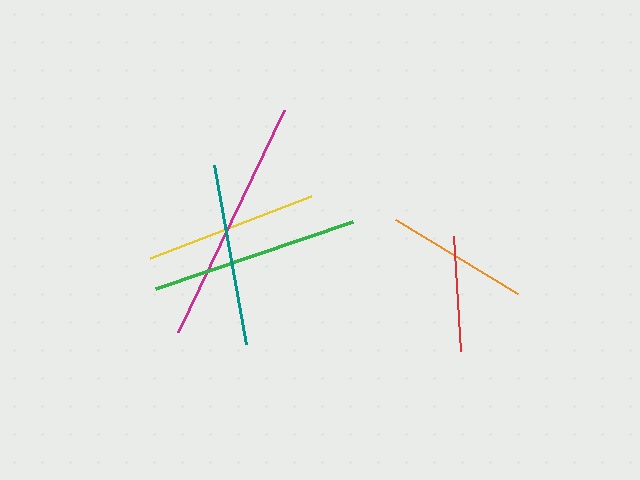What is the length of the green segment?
The green segment is approximately 209 pixels long.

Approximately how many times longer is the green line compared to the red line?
The green line is approximately 1.8 times the length of the red line.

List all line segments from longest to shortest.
From longest to shortest: magenta, green, teal, yellow, orange, red.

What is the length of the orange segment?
The orange segment is approximately 142 pixels long.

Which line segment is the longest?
The magenta line is the longest at approximately 246 pixels.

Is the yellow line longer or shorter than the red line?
The yellow line is longer than the red line.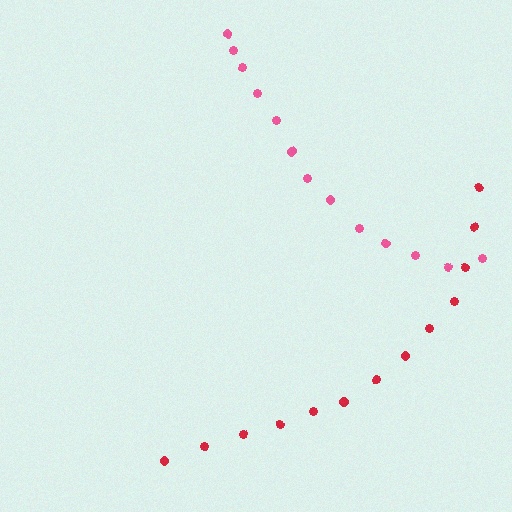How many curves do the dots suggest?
There are 2 distinct paths.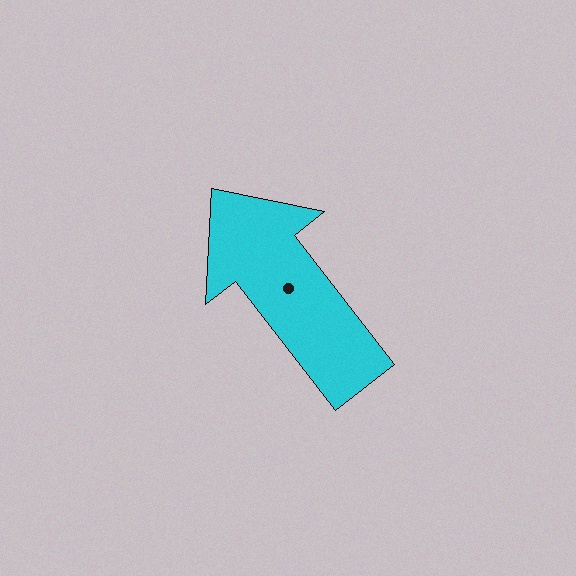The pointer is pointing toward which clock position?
Roughly 11 o'clock.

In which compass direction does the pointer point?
Northwest.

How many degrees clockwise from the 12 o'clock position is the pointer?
Approximately 322 degrees.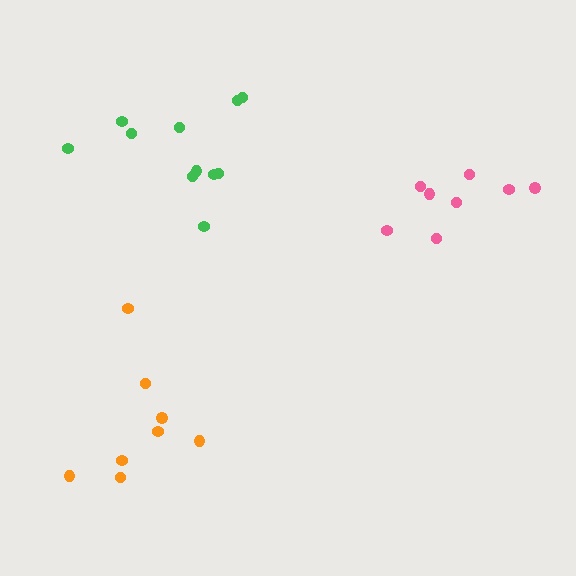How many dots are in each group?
Group 1: 8 dots, Group 2: 11 dots, Group 3: 8 dots (27 total).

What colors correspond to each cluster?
The clusters are colored: pink, green, orange.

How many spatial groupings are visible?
There are 3 spatial groupings.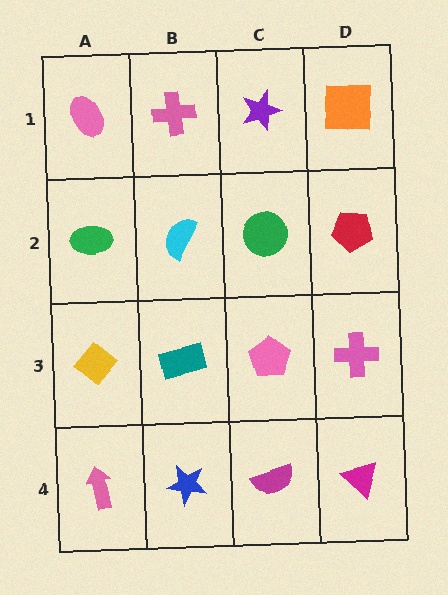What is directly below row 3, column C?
A magenta semicircle.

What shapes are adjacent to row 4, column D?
A pink cross (row 3, column D), a magenta semicircle (row 4, column C).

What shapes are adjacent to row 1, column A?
A green ellipse (row 2, column A), a pink cross (row 1, column B).